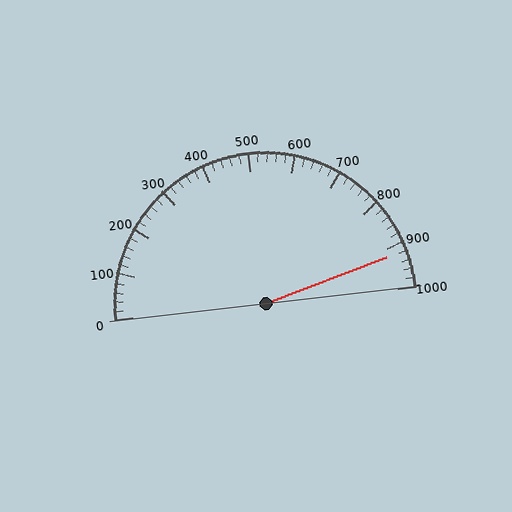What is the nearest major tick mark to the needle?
The nearest major tick mark is 900.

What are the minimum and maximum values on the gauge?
The gauge ranges from 0 to 1000.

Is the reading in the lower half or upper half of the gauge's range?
The reading is in the upper half of the range (0 to 1000).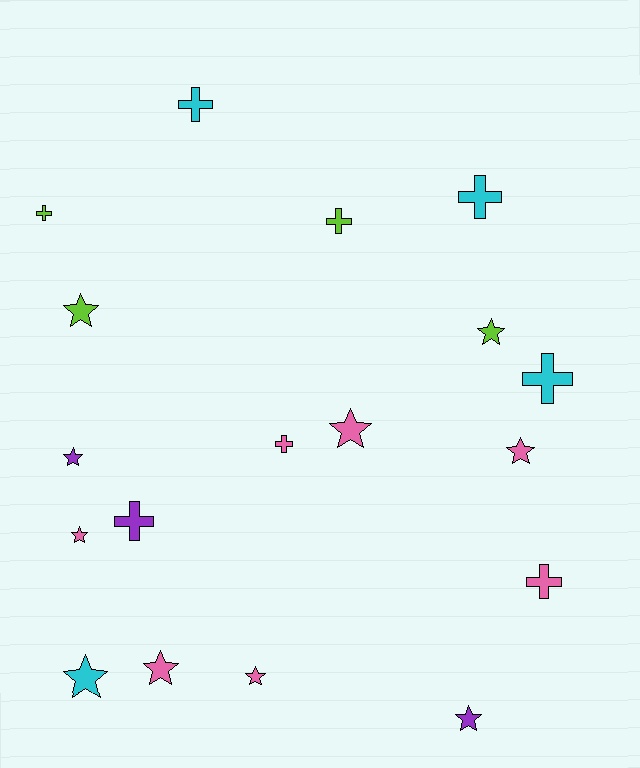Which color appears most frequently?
Pink, with 7 objects.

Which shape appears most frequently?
Star, with 10 objects.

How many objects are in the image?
There are 18 objects.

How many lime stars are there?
There are 2 lime stars.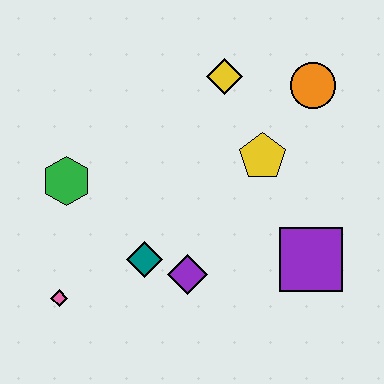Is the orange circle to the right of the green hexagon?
Yes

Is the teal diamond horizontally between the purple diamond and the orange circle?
No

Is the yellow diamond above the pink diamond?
Yes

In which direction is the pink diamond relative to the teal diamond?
The pink diamond is to the left of the teal diamond.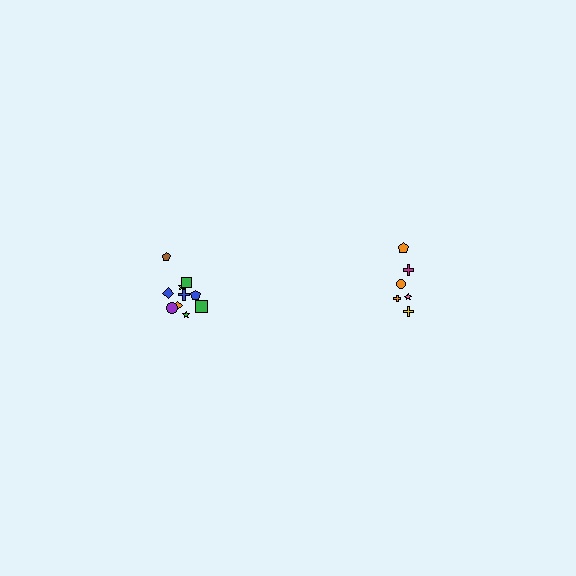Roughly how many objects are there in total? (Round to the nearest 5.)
Roughly 15 objects in total.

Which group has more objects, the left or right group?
The left group.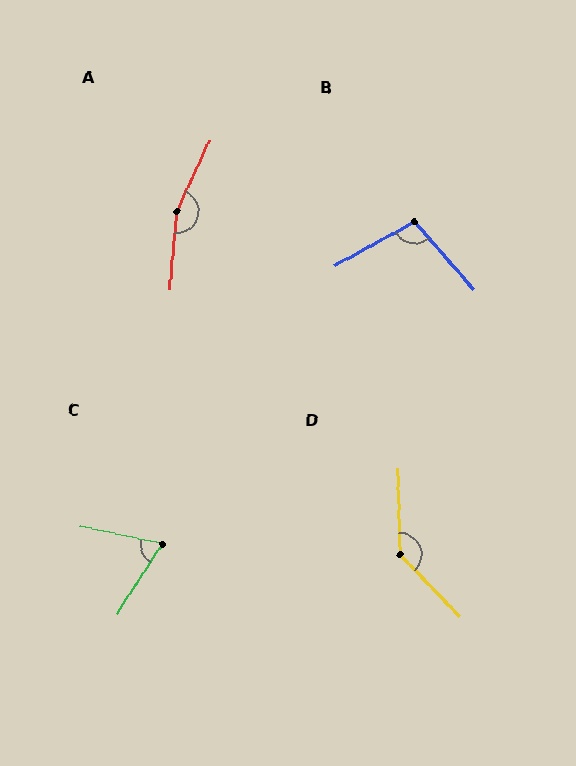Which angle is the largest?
A, at approximately 160 degrees.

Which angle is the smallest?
C, at approximately 69 degrees.